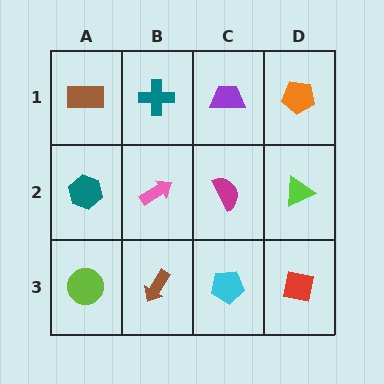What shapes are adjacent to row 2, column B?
A teal cross (row 1, column B), a brown arrow (row 3, column B), a teal hexagon (row 2, column A), a magenta semicircle (row 2, column C).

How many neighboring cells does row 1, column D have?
2.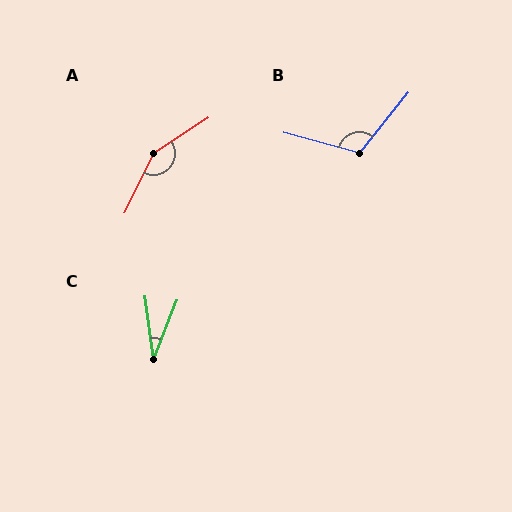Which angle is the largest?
A, at approximately 150 degrees.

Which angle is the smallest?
C, at approximately 28 degrees.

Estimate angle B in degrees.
Approximately 114 degrees.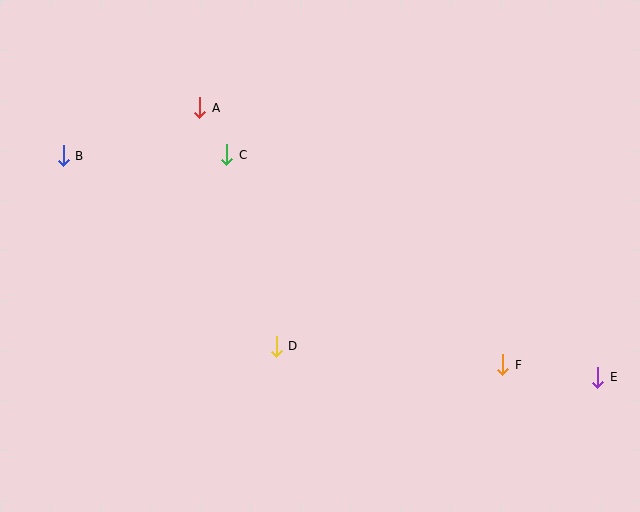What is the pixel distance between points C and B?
The distance between C and B is 163 pixels.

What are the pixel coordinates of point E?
Point E is at (598, 377).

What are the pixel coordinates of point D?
Point D is at (276, 346).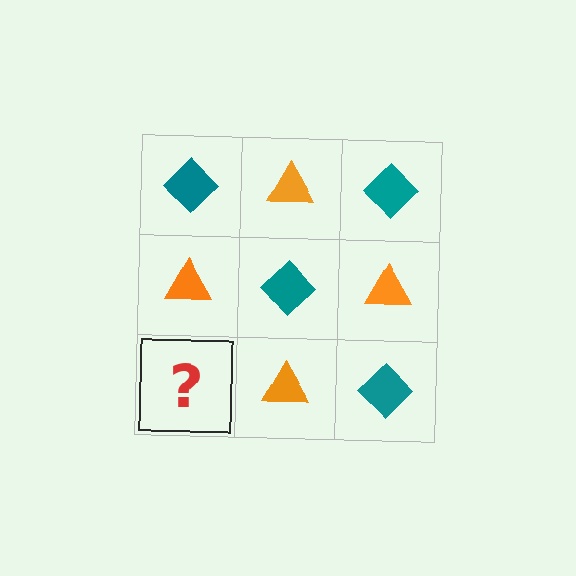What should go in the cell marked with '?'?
The missing cell should contain a teal diamond.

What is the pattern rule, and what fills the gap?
The rule is that it alternates teal diamond and orange triangle in a checkerboard pattern. The gap should be filled with a teal diamond.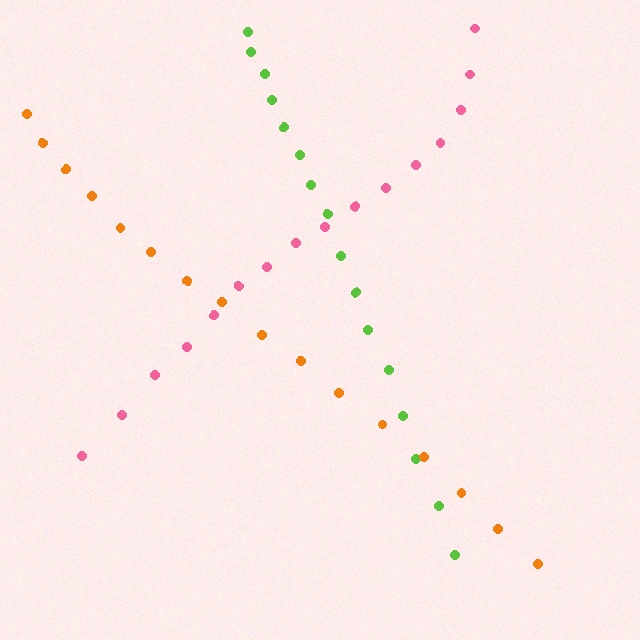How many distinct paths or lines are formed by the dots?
There are 3 distinct paths.